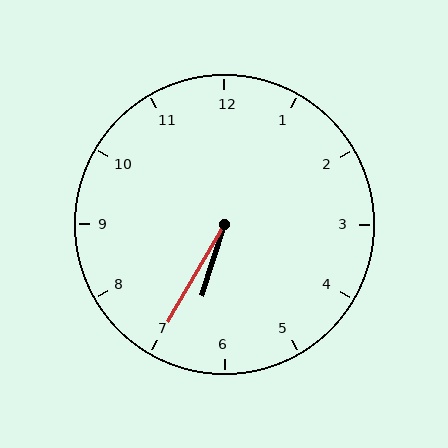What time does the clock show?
6:35.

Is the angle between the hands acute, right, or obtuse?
It is acute.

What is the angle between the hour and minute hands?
Approximately 12 degrees.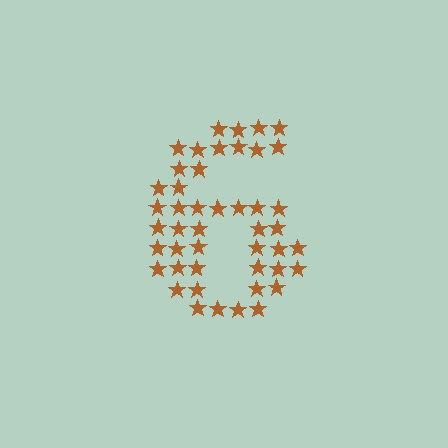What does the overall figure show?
The overall figure shows the digit 6.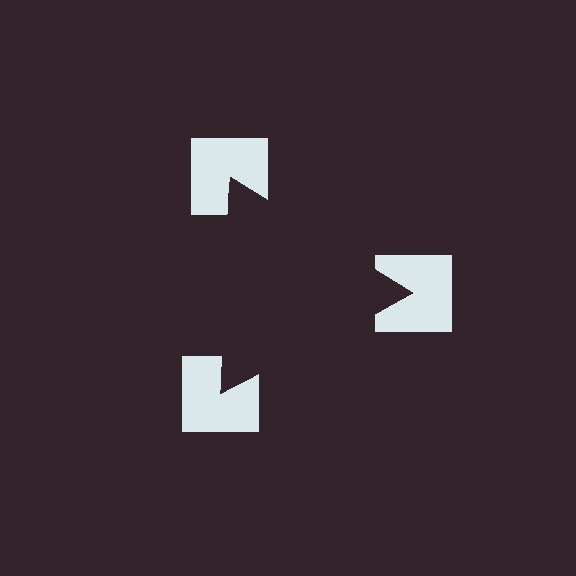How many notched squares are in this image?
There are 3 — one at each vertex of the illusory triangle.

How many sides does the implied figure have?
3 sides.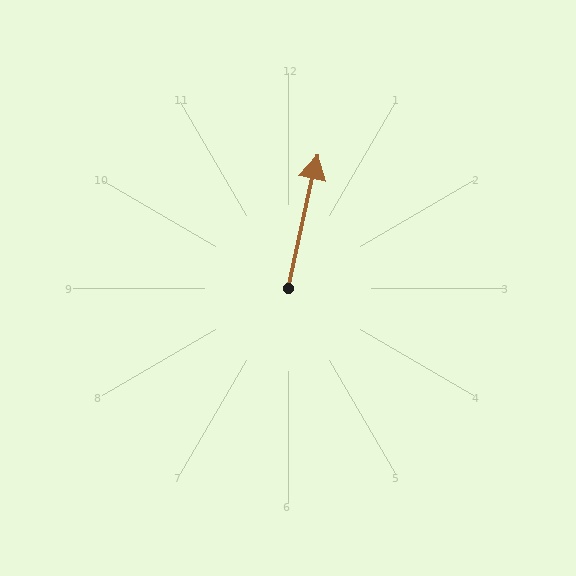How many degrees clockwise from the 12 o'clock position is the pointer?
Approximately 12 degrees.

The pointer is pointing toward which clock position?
Roughly 12 o'clock.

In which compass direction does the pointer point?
North.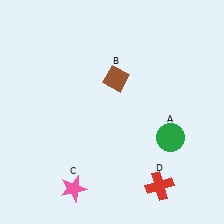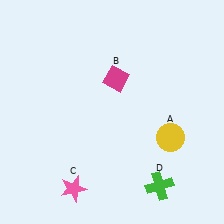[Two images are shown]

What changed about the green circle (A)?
In Image 1, A is green. In Image 2, it changed to yellow.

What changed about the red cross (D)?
In Image 1, D is red. In Image 2, it changed to green.